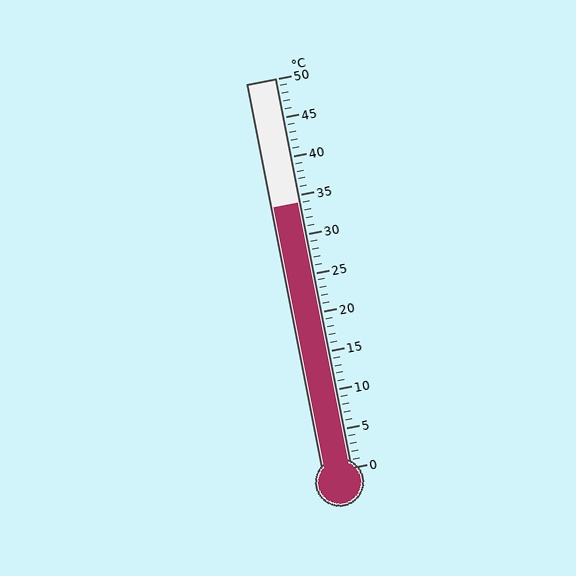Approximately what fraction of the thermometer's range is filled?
The thermometer is filled to approximately 70% of its range.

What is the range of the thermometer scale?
The thermometer scale ranges from 0°C to 50°C.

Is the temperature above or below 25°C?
The temperature is above 25°C.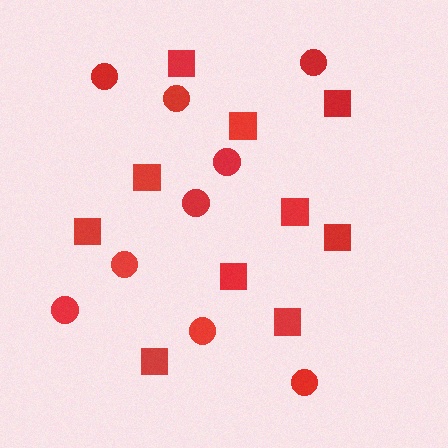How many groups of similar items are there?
There are 2 groups: one group of squares (10) and one group of circles (9).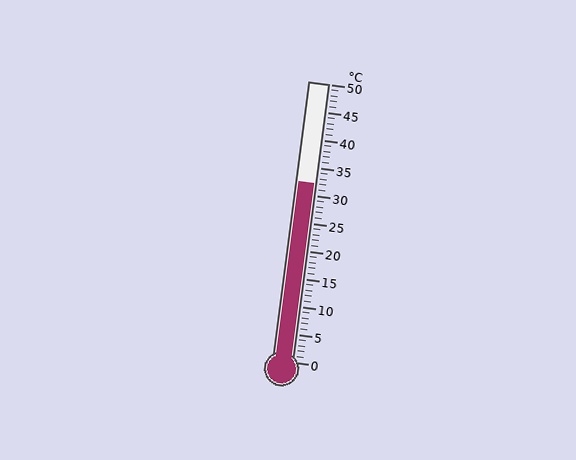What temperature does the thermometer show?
The thermometer shows approximately 32°C.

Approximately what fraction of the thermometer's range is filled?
The thermometer is filled to approximately 65% of its range.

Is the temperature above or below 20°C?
The temperature is above 20°C.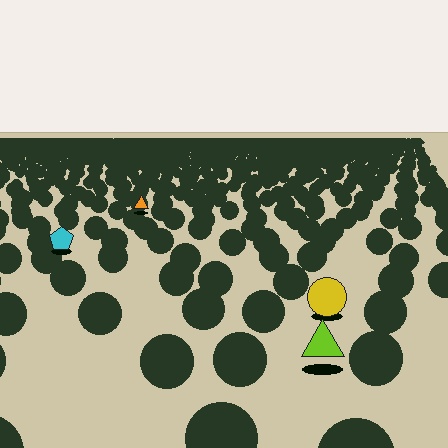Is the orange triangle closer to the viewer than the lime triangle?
No. The lime triangle is closer — you can tell from the texture gradient: the ground texture is coarser near it.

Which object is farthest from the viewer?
The orange triangle is farthest from the viewer. It appears smaller and the ground texture around it is denser.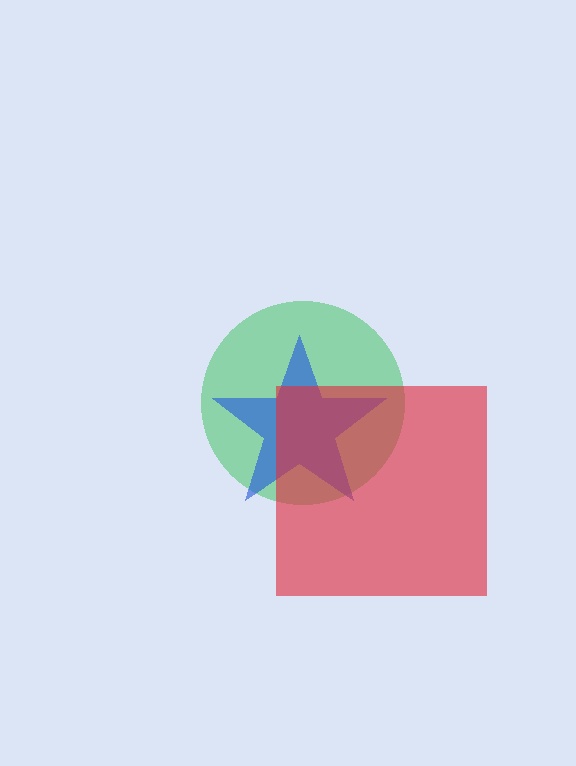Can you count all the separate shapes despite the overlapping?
Yes, there are 3 separate shapes.